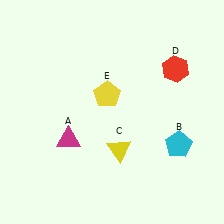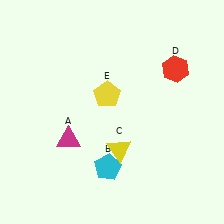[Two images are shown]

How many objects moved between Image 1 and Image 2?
1 object moved between the two images.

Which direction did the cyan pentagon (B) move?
The cyan pentagon (B) moved left.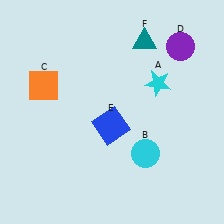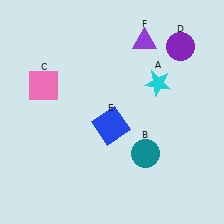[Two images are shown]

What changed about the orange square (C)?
In Image 1, C is orange. In Image 2, it changed to pink.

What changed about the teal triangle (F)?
In Image 1, F is teal. In Image 2, it changed to purple.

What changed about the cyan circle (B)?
In Image 1, B is cyan. In Image 2, it changed to teal.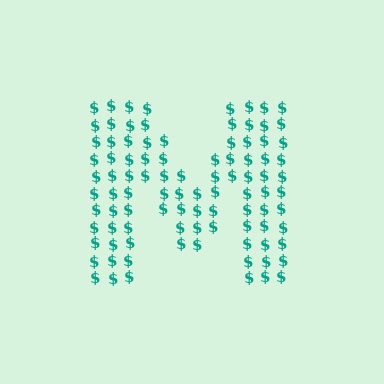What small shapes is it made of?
It is made of small dollar signs.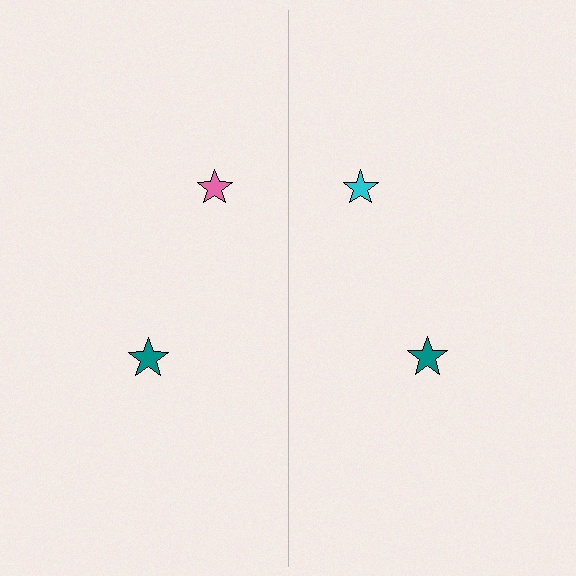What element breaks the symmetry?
The cyan star on the right side breaks the symmetry — its mirror counterpart is pink.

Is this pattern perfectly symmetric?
No, the pattern is not perfectly symmetric. The cyan star on the right side breaks the symmetry — its mirror counterpart is pink.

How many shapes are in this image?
There are 4 shapes in this image.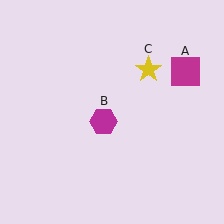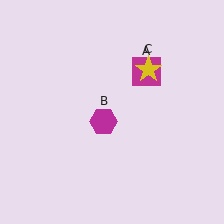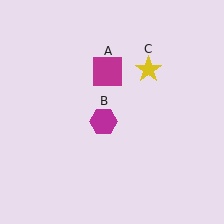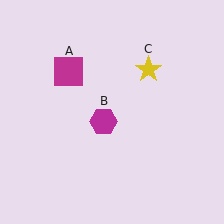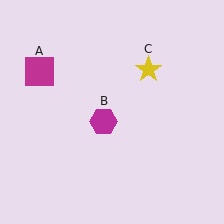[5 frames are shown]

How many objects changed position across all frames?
1 object changed position: magenta square (object A).